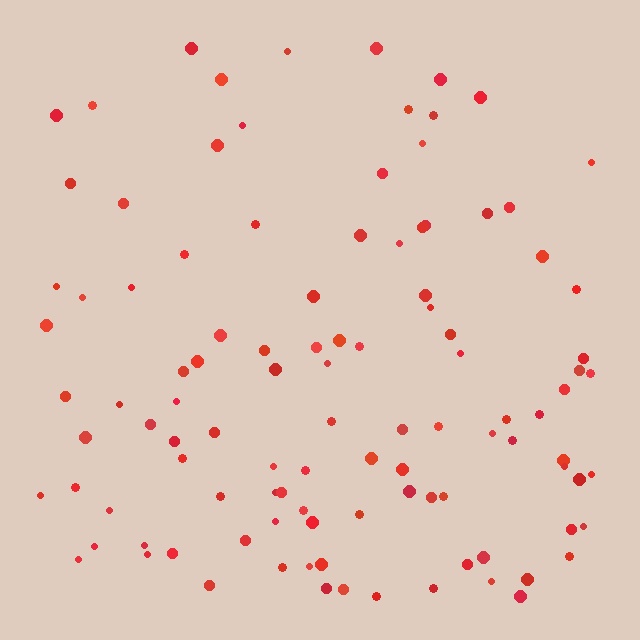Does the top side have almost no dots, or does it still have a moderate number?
Still a moderate number, just noticeably fewer than the bottom.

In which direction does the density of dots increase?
From top to bottom, with the bottom side densest.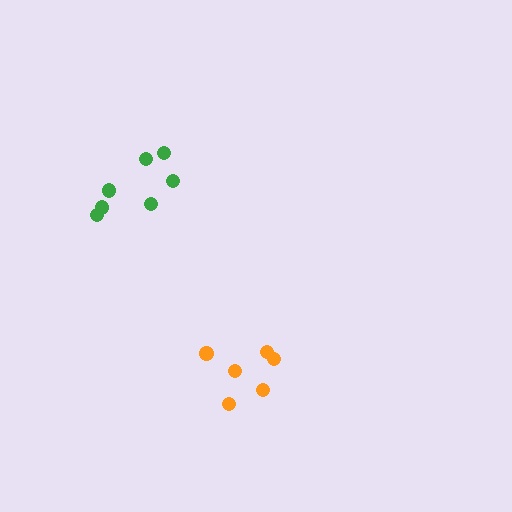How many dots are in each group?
Group 1: 6 dots, Group 2: 7 dots (13 total).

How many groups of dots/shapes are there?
There are 2 groups.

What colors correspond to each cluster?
The clusters are colored: orange, green.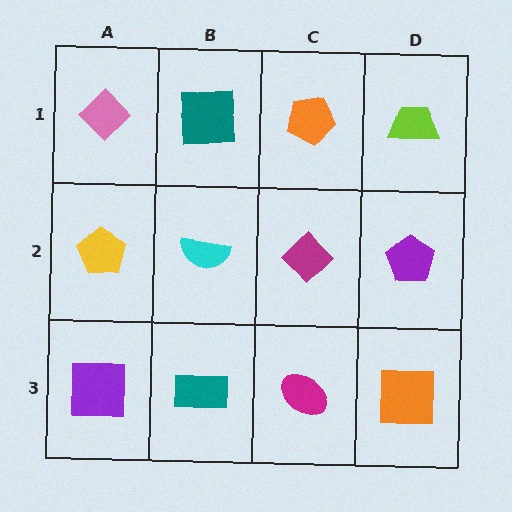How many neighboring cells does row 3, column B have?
3.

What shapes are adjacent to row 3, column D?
A purple pentagon (row 2, column D), a magenta ellipse (row 3, column C).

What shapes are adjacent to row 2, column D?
A lime trapezoid (row 1, column D), an orange square (row 3, column D), a magenta diamond (row 2, column C).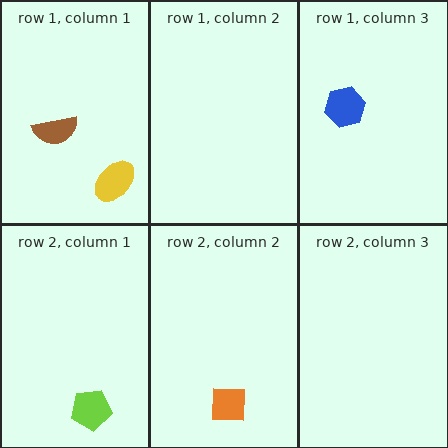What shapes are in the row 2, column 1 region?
The lime pentagon.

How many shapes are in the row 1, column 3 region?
1.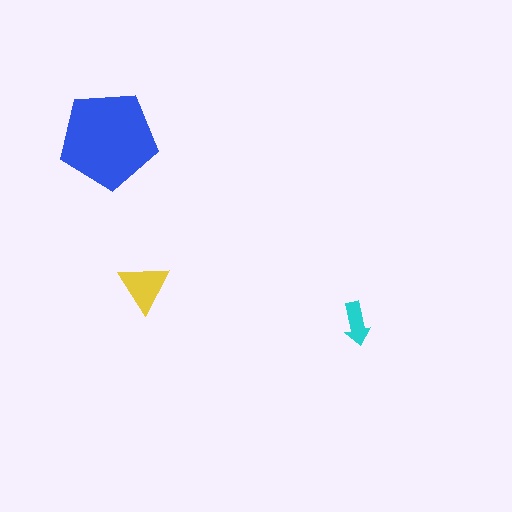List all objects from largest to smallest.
The blue pentagon, the yellow triangle, the cyan arrow.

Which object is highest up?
The blue pentagon is topmost.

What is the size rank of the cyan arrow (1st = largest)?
3rd.